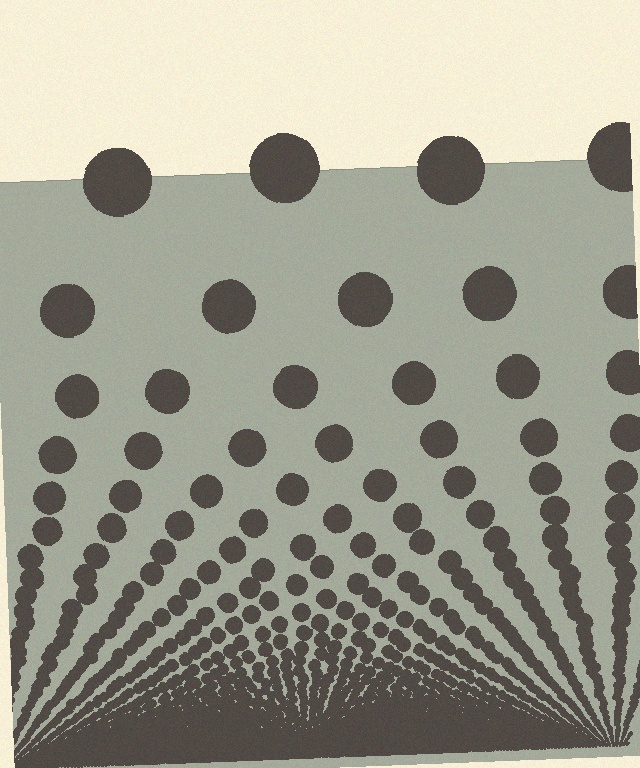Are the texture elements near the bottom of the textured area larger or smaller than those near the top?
Smaller. The gradient is inverted — elements near the bottom are smaller and denser.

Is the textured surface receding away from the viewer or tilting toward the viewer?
The surface appears to tilt toward the viewer. Texture elements get larger and sparser toward the top.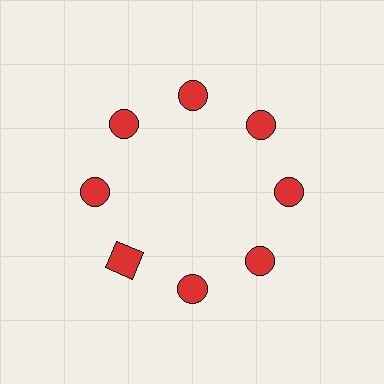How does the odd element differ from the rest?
It has a different shape: square instead of circle.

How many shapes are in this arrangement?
There are 8 shapes arranged in a ring pattern.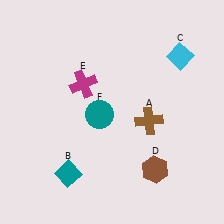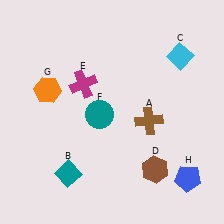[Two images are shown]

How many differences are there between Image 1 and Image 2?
There are 2 differences between the two images.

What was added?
An orange hexagon (G), a blue pentagon (H) were added in Image 2.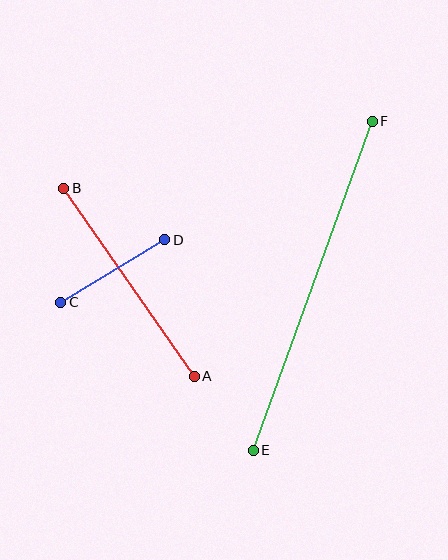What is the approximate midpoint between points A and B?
The midpoint is at approximately (129, 282) pixels.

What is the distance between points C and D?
The distance is approximately 121 pixels.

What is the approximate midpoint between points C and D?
The midpoint is at approximately (113, 271) pixels.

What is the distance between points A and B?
The distance is approximately 229 pixels.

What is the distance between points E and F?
The distance is approximately 350 pixels.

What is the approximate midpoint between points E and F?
The midpoint is at approximately (313, 286) pixels.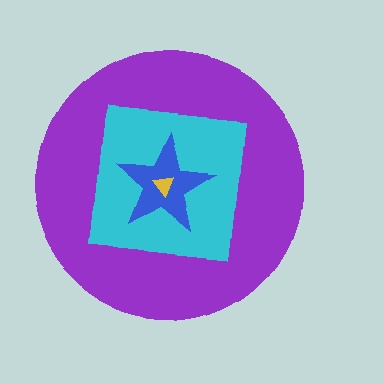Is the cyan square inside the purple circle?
Yes.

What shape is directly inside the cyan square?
The blue star.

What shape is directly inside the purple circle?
The cyan square.